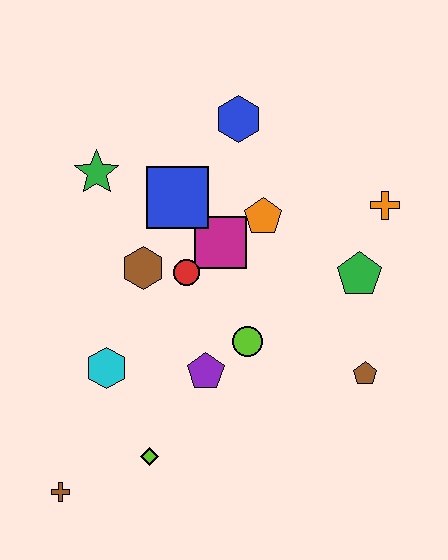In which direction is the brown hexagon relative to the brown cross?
The brown hexagon is above the brown cross.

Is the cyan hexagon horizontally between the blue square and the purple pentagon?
No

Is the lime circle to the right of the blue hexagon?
Yes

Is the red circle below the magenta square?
Yes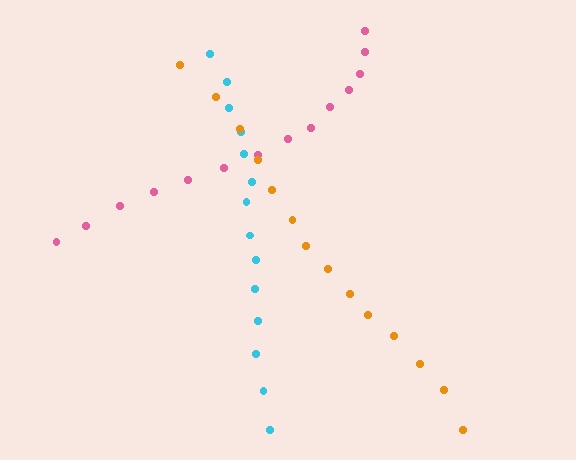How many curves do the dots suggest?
There are 3 distinct paths.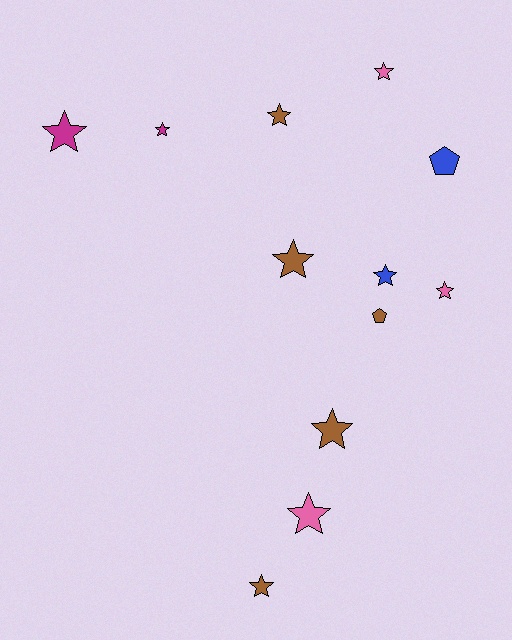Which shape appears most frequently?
Star, with 10 objects.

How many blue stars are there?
There is 1 blue star.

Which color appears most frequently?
Brown, with 5 objects.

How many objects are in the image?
There are 12 objects.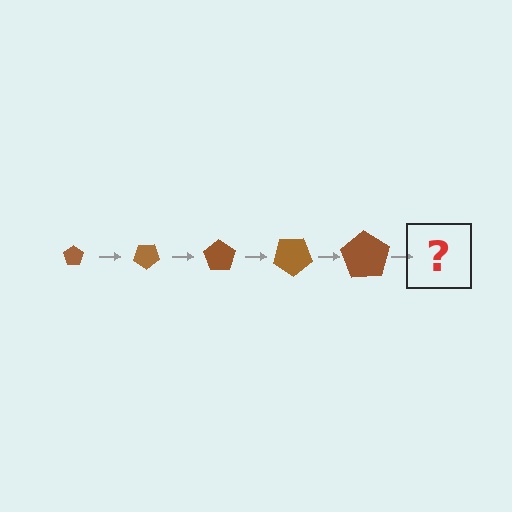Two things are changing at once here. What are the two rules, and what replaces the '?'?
The two rules are that the pentagon grows larger each step and it rotates 35 degrees each step. The '?' should be a pentagon, larger than the previous one and rotated 175 degrees from the start.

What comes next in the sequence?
The next element should be a pentagon, larger than the previous one and rotated 175 degrees from the start.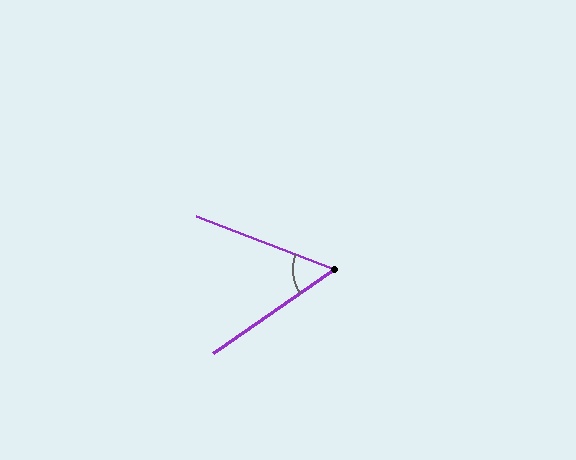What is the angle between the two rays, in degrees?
Approximately 56 degrees.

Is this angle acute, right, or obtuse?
It is acute.